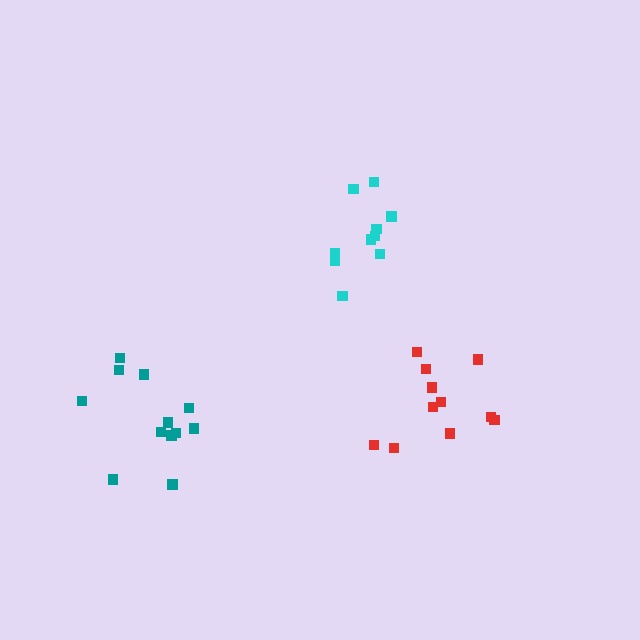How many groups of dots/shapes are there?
There are 3 groups.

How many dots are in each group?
Group 1: 10 dots, Group 2: 12 dots, Group 3: 11 dots (33 total).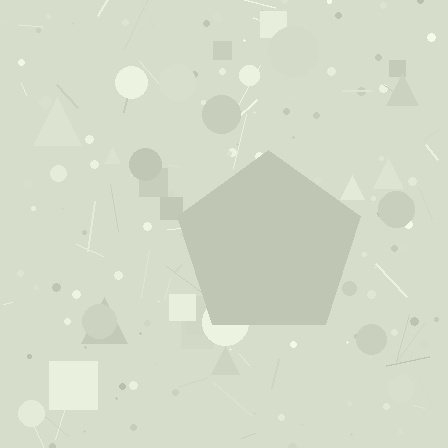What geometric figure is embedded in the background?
A pentagon is embedded in the background.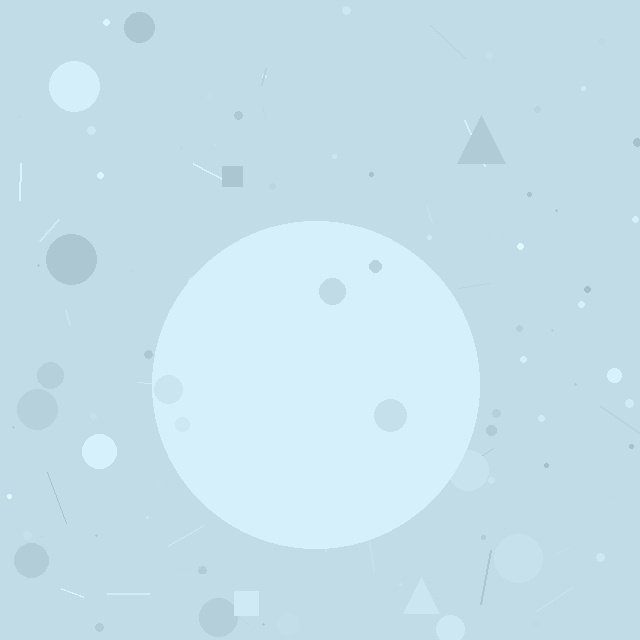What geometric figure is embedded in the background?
A circle is embedded in the background.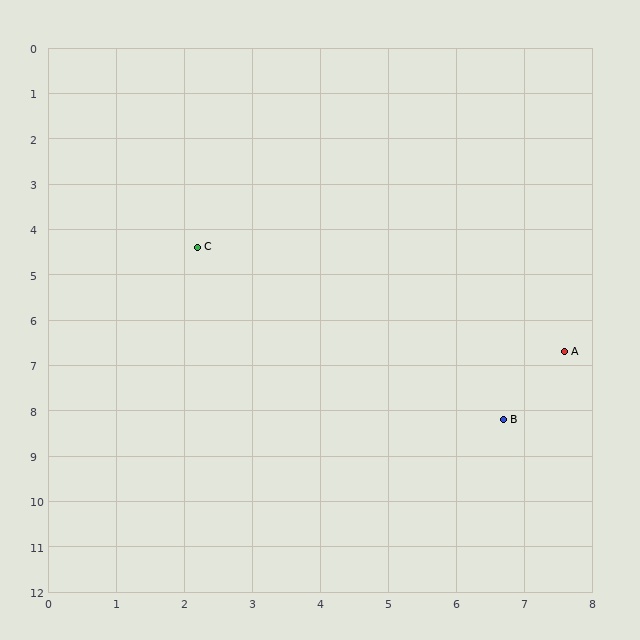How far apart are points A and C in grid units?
Points A and C are about 5.9 grid units apart.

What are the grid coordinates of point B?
Point B is at approximately (6.7, 8.2).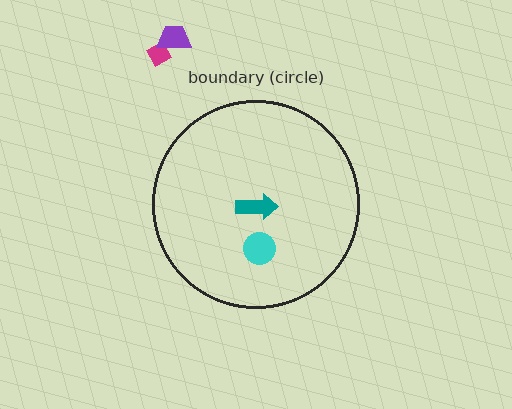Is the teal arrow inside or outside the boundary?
Inside.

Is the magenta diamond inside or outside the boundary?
Outside.